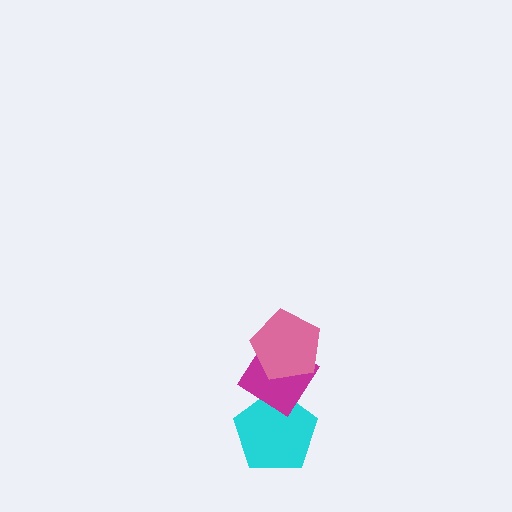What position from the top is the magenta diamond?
The magenta diamond is 2nd from the top.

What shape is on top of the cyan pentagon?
The magenta diamond is on top of the cyan pentagon.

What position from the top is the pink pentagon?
The pink pentagon is 1st from the top.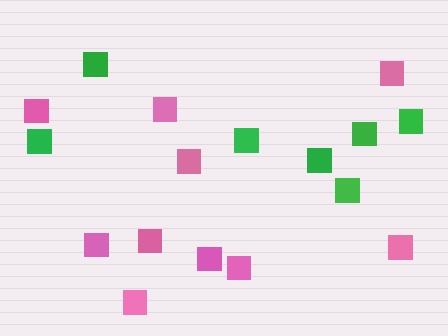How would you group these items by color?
There are 2 groups: one group of green squares (7) and one group of pink squares (10).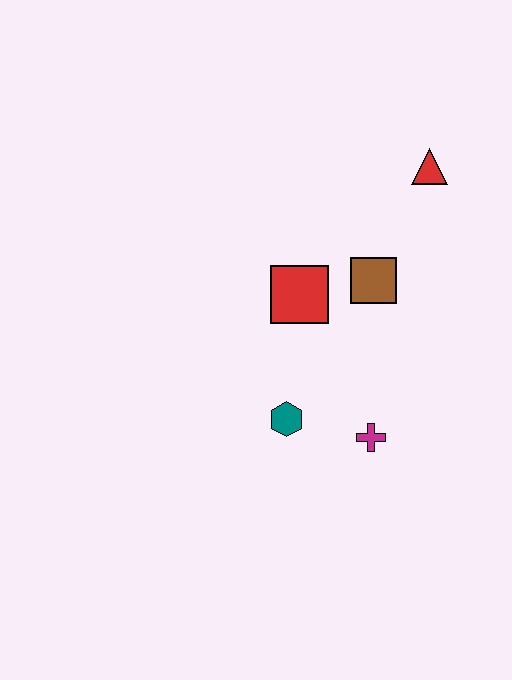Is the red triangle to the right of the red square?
Yes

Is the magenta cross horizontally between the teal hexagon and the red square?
No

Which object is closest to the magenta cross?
The teal hexagon is closest to the magenta cross.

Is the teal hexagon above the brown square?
No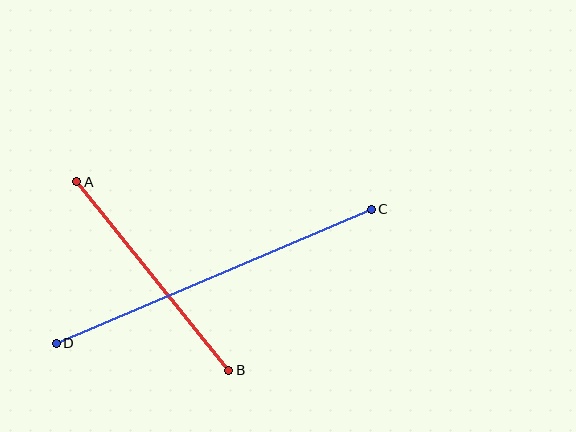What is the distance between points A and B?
The distance is approximately 242 pixels.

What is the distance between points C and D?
The distance is approximately 343 pixels.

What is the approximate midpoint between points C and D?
The midpoint is at approximately (214, 276) pixels.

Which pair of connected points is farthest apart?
Points C and D are farthest apart.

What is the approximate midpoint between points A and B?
The midpoint is at approximately (153, 276) pixels.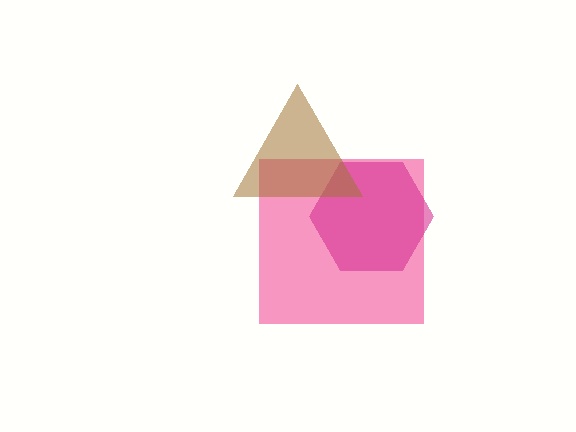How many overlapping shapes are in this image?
There are 3 overlapping shapes in the image.